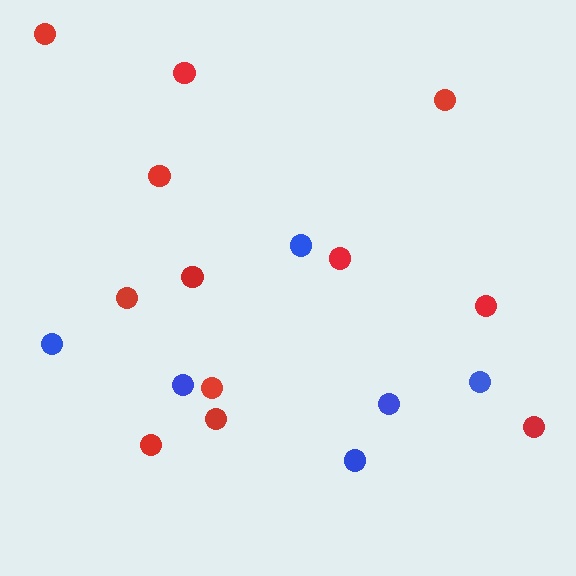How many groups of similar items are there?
There are 2 groups: one group of blue circles (6) and one group of red circles (12).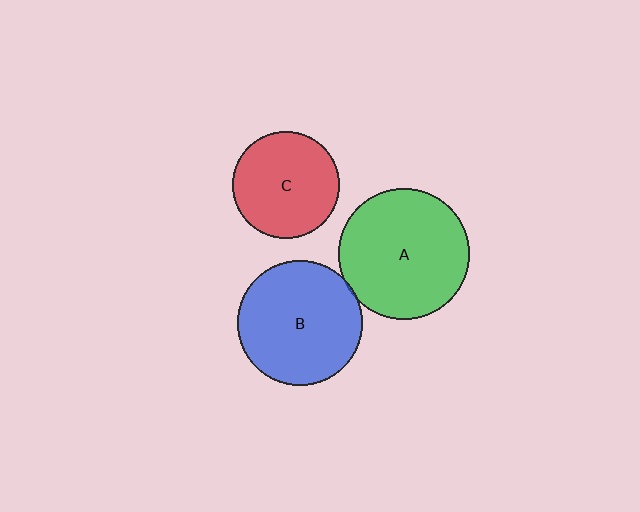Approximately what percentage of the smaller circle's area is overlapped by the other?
Approximately 5%.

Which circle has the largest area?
Circle A (green).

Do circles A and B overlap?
Yes.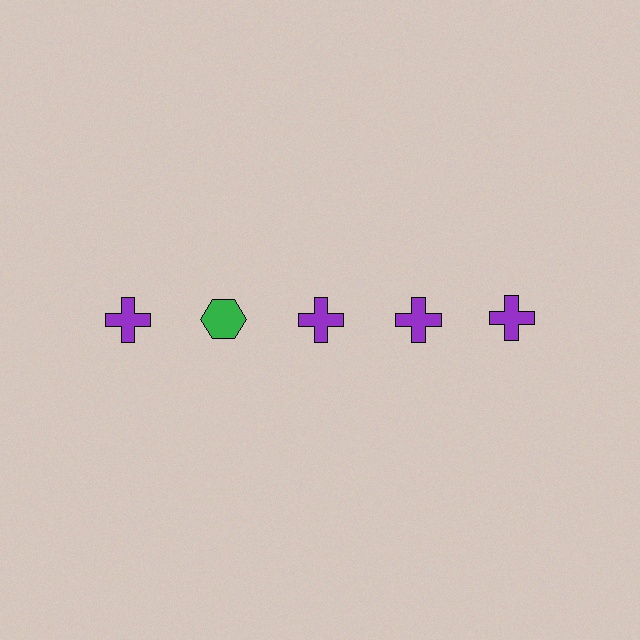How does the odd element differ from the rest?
It differs in both color (green instead of purple) and shape (hexagon instead of cross).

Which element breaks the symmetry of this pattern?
The green hexagon in the top row, second from left column breaks the symmetry. All other shapes are purple crosses.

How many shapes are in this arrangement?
There are 5 shapes arranged in a grid pattern.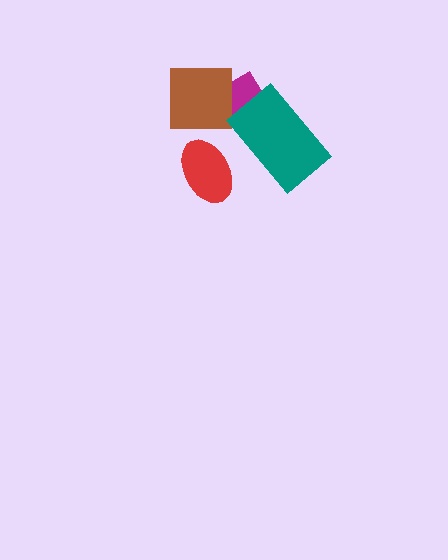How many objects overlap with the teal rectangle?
1 object overlaps with the teal rectangle.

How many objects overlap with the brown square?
1 object overlaps with the brown square.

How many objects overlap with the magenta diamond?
2 objects overlap with the magenta diamond.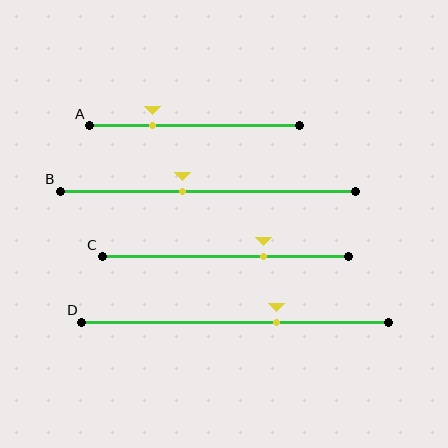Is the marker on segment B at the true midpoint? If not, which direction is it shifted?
No, the marker on segment B is shifted to the left by about 8% of the segment length.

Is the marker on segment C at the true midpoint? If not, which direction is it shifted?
No, the marker on segment C is shifted to the right by about 16% of the segment length.